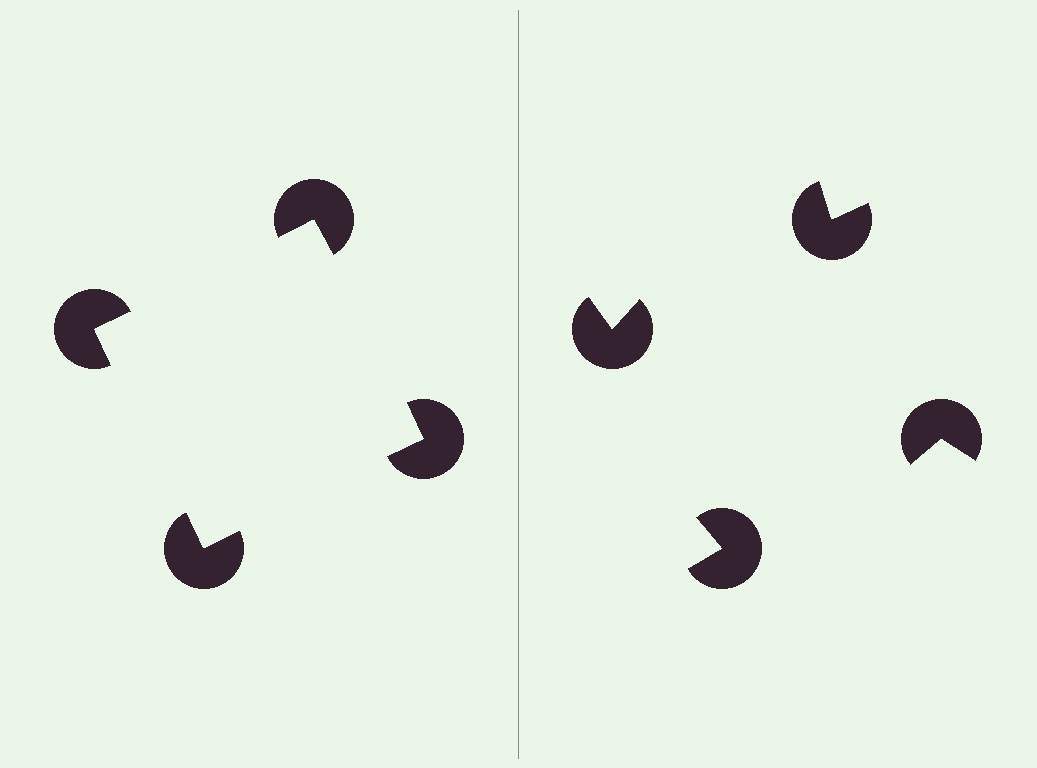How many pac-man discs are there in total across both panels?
8 — 4 on each side.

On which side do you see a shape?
An illusory square appears on the left side. On the right side the wedge cuts are rotated, so no coherent shape forms.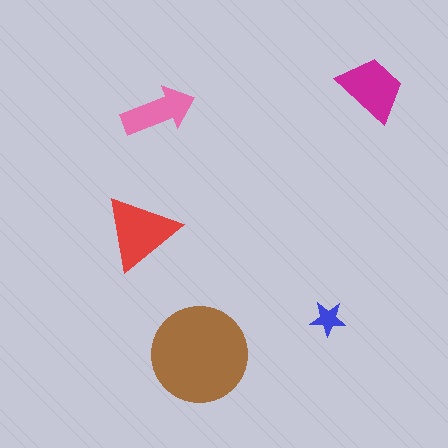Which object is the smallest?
The blue star.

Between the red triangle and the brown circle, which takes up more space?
The brown circle.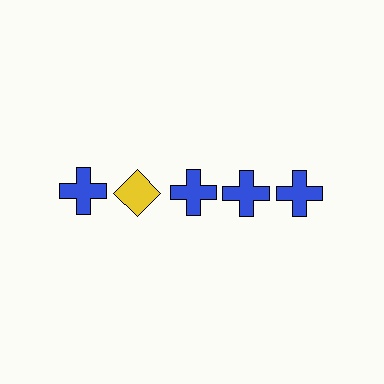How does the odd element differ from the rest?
It differs in both color (yellow instead of blue) and shape (diamond instead of cross).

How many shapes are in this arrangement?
There are 5 shapes arranged in a grid pattern.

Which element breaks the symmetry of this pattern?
The yellow diamond in the top row, second from left column breaks the symmetry. All other shapes are blue crosses.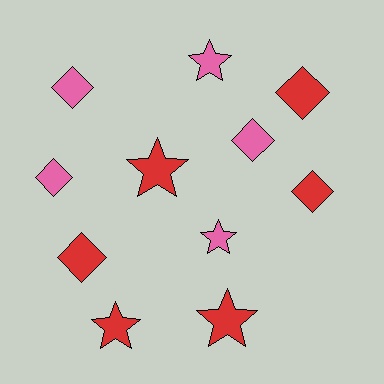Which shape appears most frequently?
Diamond, with 6 objects.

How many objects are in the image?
There are 11 objects.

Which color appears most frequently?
Red, with 6 objects.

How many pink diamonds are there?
There are 3 pink diamonds.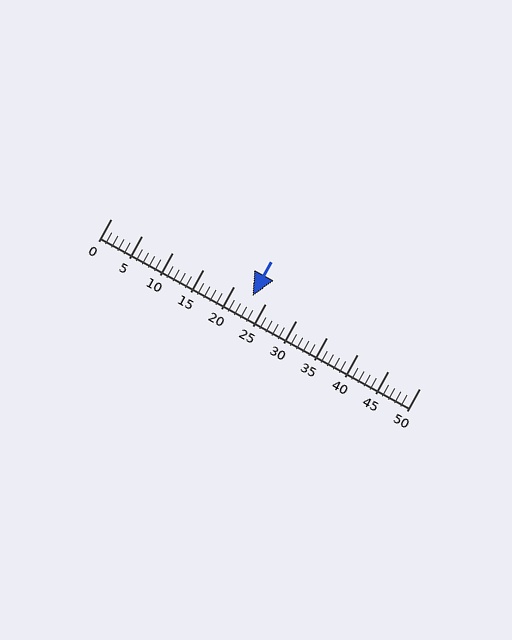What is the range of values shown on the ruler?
The ruler shows values from 0 to 50.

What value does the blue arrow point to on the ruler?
The blue arrow points to approximately 23.